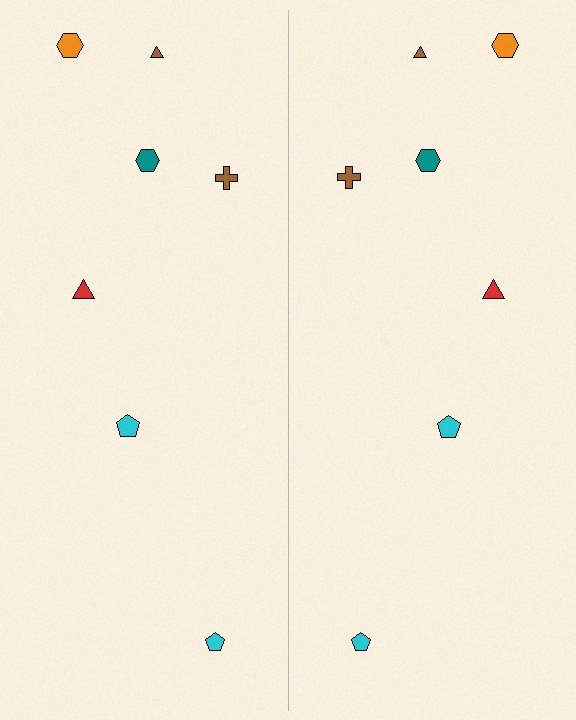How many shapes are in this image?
There are 14 shapes in this image.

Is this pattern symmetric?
Yes, this pattern has bilateral (reflection) symmetry.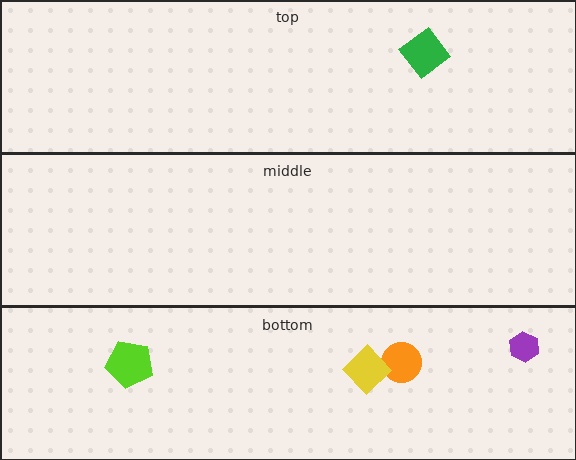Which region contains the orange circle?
The bottom region.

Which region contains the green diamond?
The top region.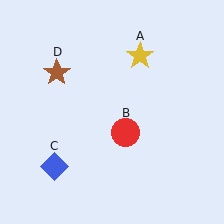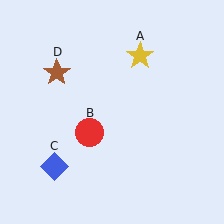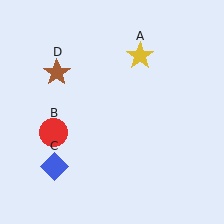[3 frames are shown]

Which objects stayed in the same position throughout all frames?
Yellow star (object A) and blue diamond (object C) and brown star (object D) remained stationary.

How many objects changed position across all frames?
1 object changed position: red circle (object B).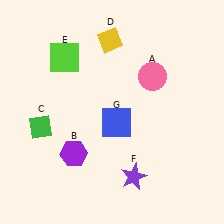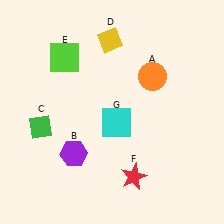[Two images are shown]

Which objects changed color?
A changed from pink to orange. F changed from purple to red. G changed from blue to cyan.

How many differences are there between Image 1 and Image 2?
There are 3 differences between the two images.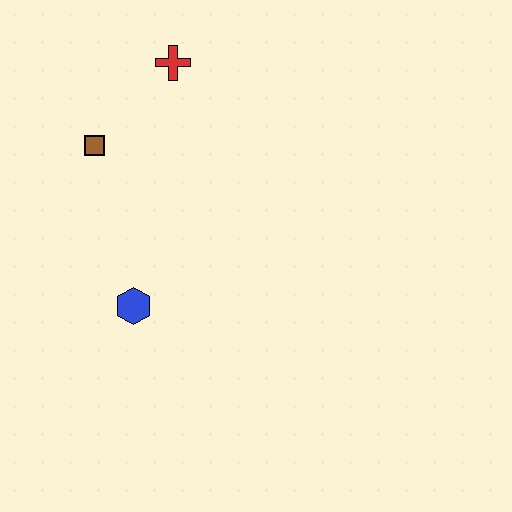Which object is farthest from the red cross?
The blue hexagon is farthest from the red cross.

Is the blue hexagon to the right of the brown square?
Yes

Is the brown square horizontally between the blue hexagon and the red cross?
No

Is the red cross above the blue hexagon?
Yes